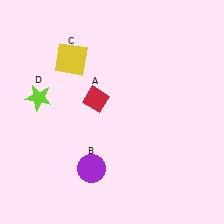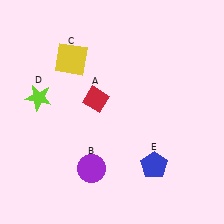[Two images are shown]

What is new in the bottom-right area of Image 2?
A blue pentagon (E) was added in the bottom-right area of Image 2.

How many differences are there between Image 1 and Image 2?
There is 1 difference between the two images.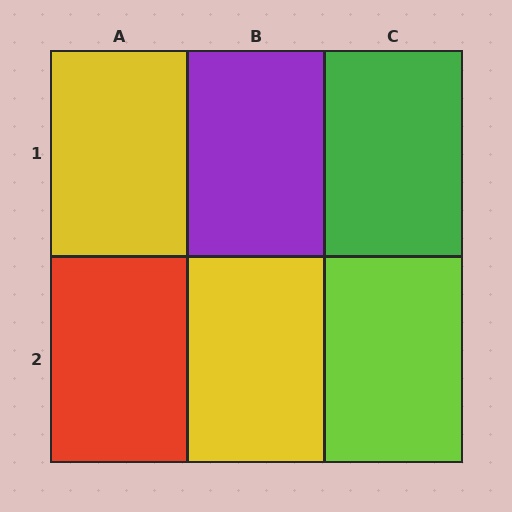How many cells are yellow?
2 cells are yellow.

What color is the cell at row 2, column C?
Lime.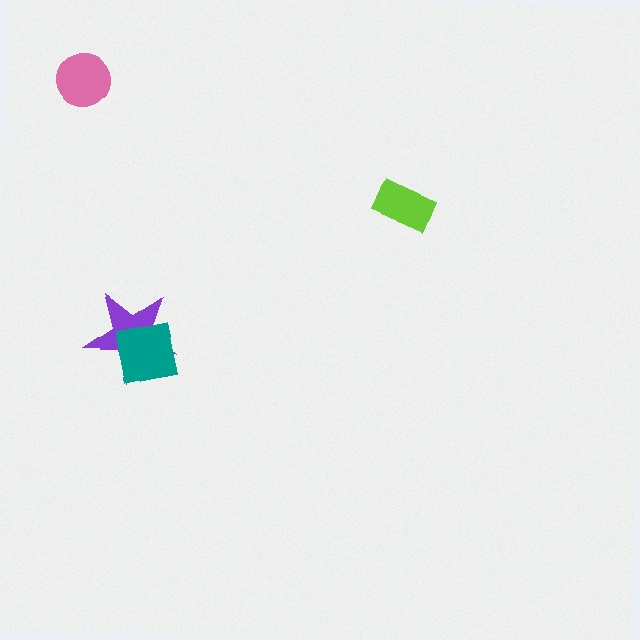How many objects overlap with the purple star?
1 object overlaps with the purple star.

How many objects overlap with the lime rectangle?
0 objects overlap with the lime rectangle.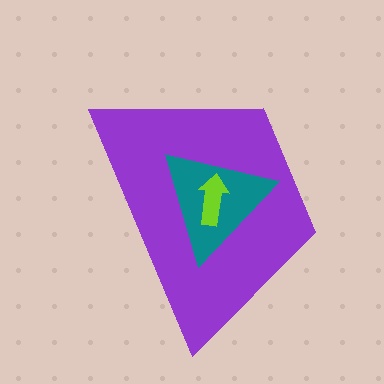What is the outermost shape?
The purple trapezoid.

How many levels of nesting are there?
3.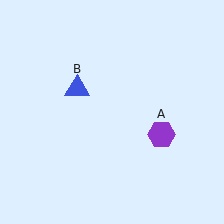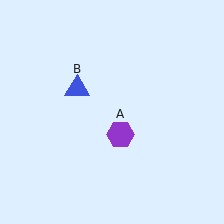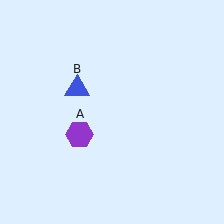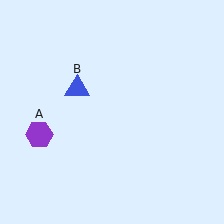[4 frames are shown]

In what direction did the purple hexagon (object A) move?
The purple hexagon (object A) moved left.